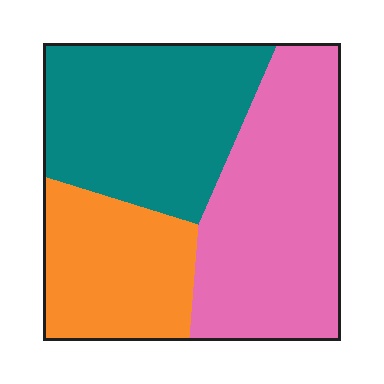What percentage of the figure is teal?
Teal covers roughly 35% of the figure.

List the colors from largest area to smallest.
From largest to smallest: pink, teal, orange.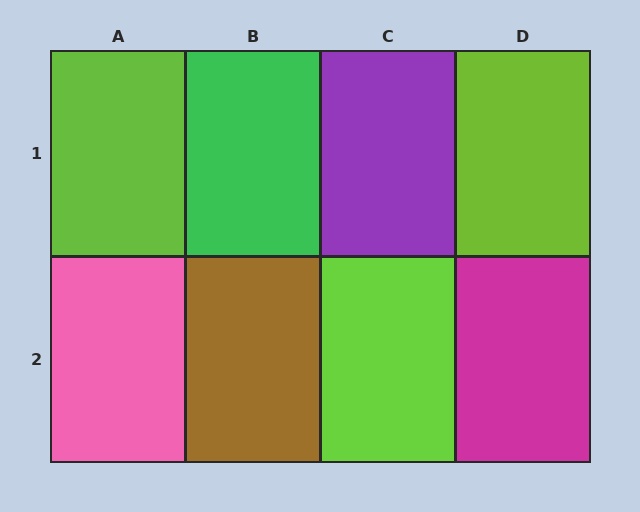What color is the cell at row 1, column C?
Purple.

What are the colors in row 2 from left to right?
Pink, brown, lime, magenta.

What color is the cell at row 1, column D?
Lime.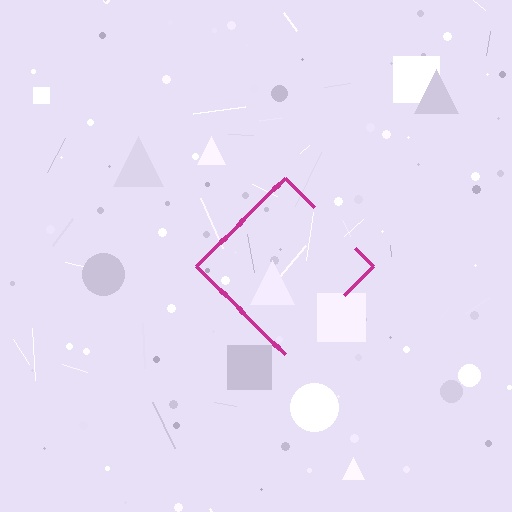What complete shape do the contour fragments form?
The contour fragments form a diamond.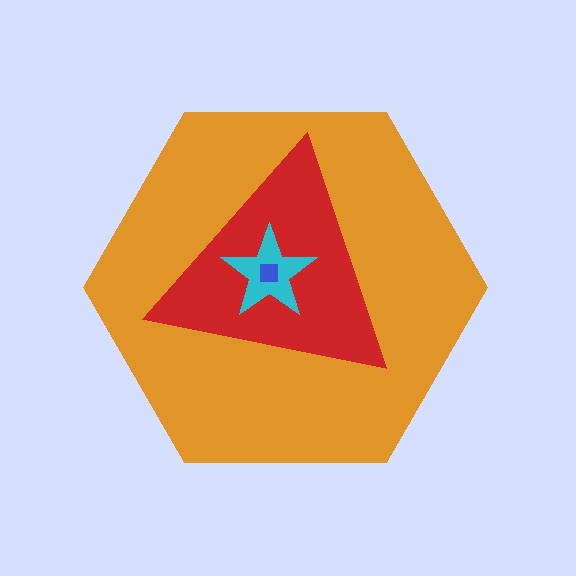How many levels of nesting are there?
4.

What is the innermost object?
The blue square.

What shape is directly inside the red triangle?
The cyan star.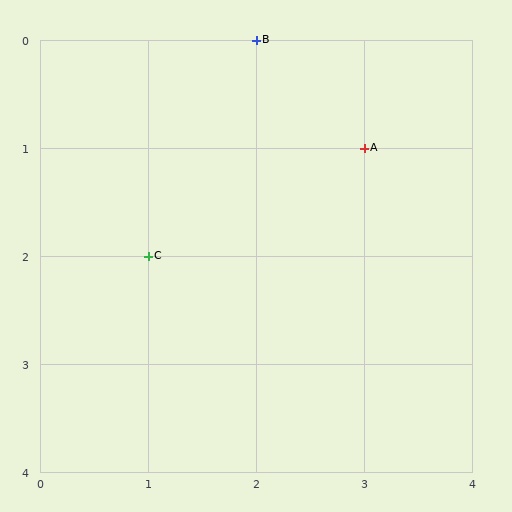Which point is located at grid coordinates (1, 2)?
Point C is at (1, 2).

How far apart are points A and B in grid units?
Points A and B are 1 column and 1 row apart (about 1.4 grid units diagonally).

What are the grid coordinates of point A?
Point A is at grid coordinates (3, 1).